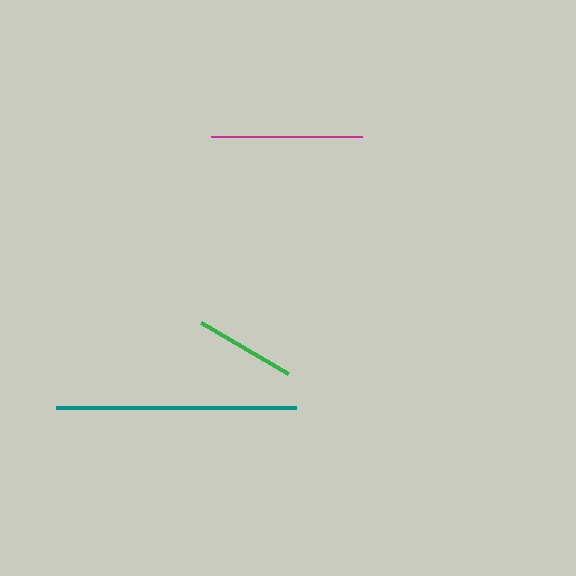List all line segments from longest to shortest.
From longest to shortest: teal, magenta, green.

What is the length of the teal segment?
The teal segment is approximately 240 pixels long.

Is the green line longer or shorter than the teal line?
The teal line is longer than the green line.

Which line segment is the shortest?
The green line is the shortest at approximately 101 pixels.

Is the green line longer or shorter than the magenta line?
The magenta line is longer than the green line.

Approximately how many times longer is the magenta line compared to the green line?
The magenta line is approximately 1.5 times the length of the green line.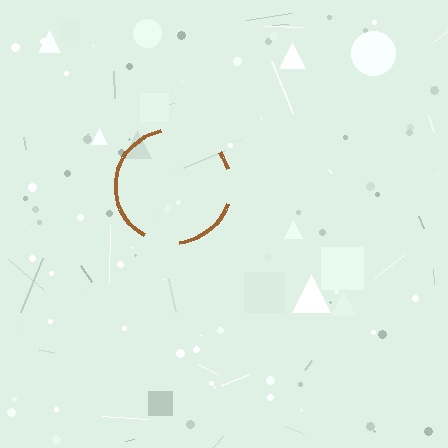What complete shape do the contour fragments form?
The contour fragments form a circle.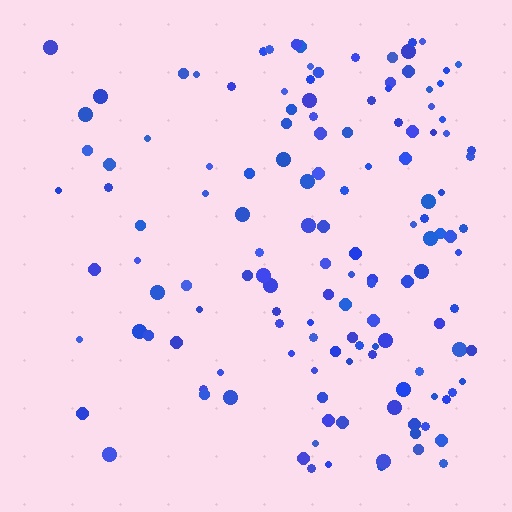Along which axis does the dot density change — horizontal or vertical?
Horizontal.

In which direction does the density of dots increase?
From left to right, with the right side densest.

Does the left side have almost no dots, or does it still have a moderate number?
Still a moderate number, just noticeably fewer than the right.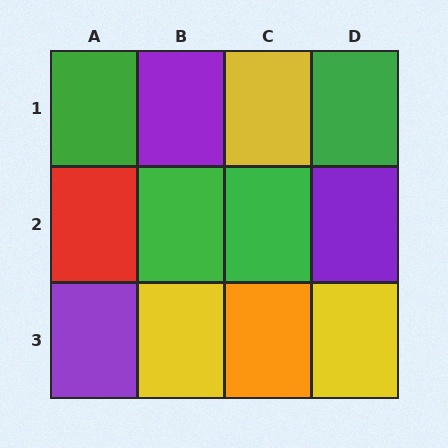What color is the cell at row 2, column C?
Green.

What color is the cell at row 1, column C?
Yellow.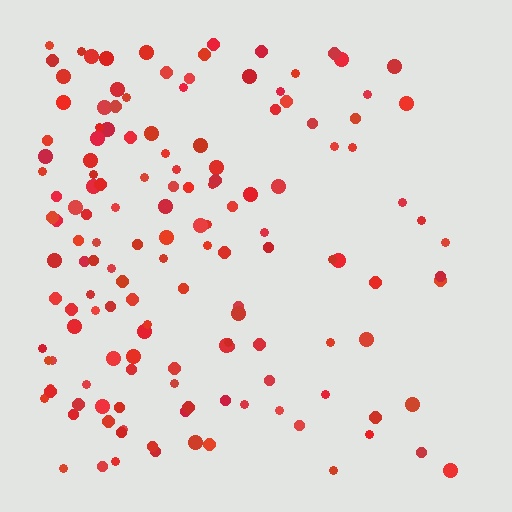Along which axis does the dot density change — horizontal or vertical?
Horizontal.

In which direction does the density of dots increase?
From right to left, with the left side densest.